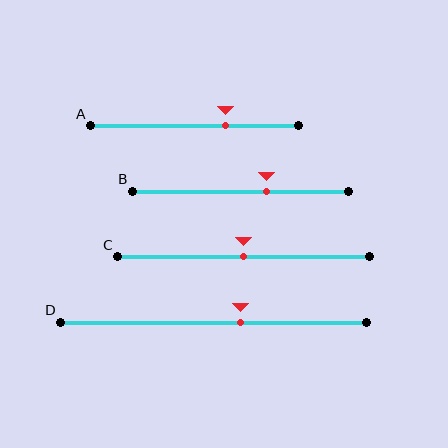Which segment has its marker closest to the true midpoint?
Segment C has its marker closest to the true midpoint.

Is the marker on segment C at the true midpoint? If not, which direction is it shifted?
Yes, the marker on segment C is at the true midpoint.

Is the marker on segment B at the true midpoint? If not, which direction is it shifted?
No, the marker on segment B is shifted to the right by about 12% of the segment length.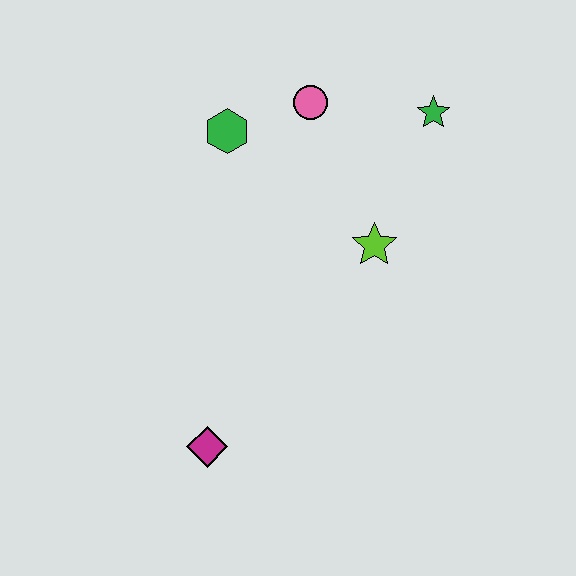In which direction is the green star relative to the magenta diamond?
The green star is above the magenta diamond.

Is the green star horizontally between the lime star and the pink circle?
No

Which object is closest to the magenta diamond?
The lime star is closest to the magenta diamond.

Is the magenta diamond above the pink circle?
No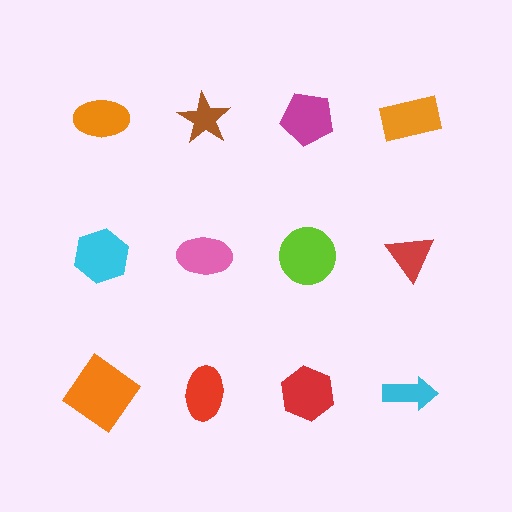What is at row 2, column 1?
A cyan hexagon.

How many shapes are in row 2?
4 shapes.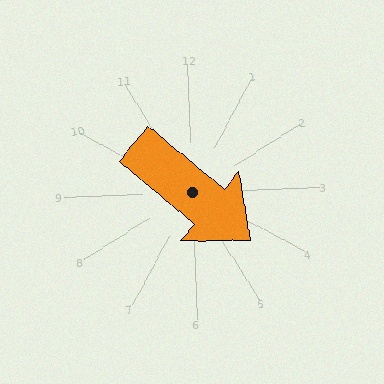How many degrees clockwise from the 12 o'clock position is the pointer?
Approximately 132 degrees.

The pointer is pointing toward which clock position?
Roughly 4 o'clock.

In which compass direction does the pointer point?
Southeast.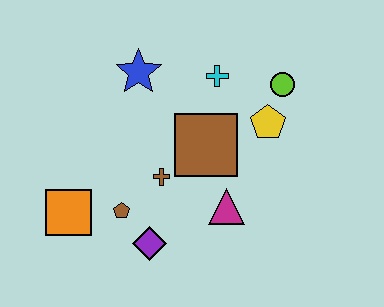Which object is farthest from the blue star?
The purple diamond is farthest from the blue star.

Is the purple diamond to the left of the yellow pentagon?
Yes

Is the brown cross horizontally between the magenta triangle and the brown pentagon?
Yes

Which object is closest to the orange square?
The brown pentagon is closest to the orange square.